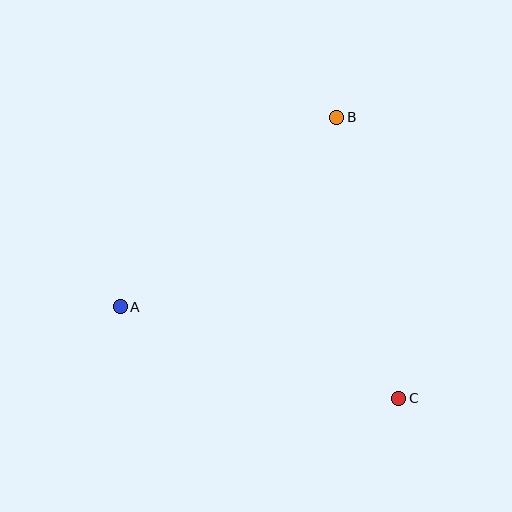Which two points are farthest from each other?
Points A and C are farthest from each other.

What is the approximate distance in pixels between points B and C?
The distance between B and C is approximately 288 pixels.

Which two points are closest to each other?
Points A and B are closest to each other.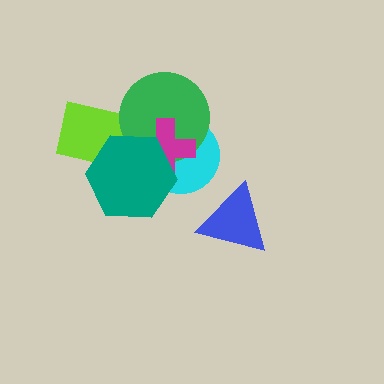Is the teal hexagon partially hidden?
No, no other shape covers it.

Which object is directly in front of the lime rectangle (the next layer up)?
The green circle is directly in front of the lime rectangle.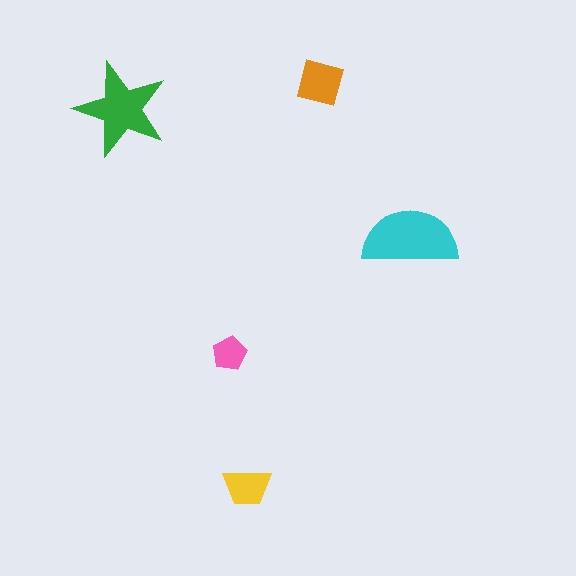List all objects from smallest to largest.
The pink pentagon, the yellow trapezoid, the orange square, the green star, the cyan semicircle.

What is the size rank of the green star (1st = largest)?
2nd.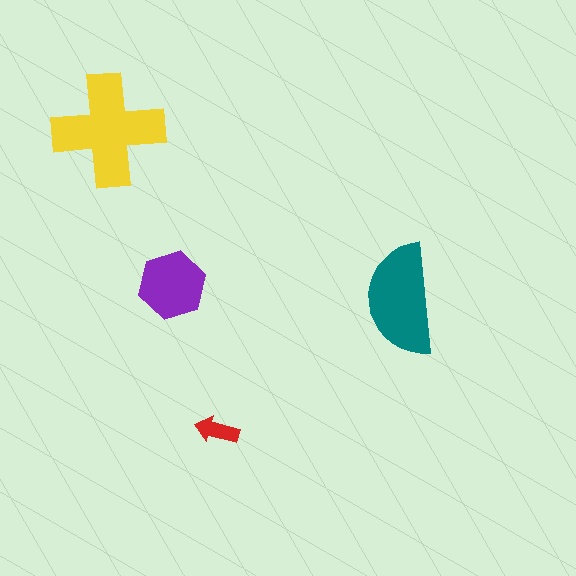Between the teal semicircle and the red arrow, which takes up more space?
The teal semicircle.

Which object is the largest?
The yellow cross.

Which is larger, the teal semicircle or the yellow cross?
The yellow cross.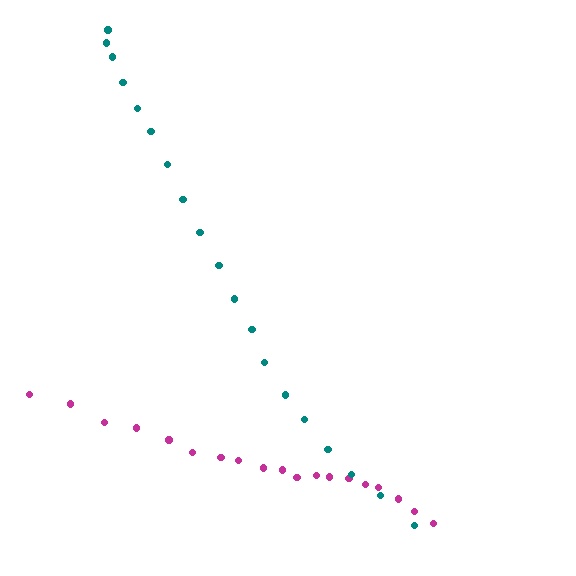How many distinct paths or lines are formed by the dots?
There are 2 distinct paths.